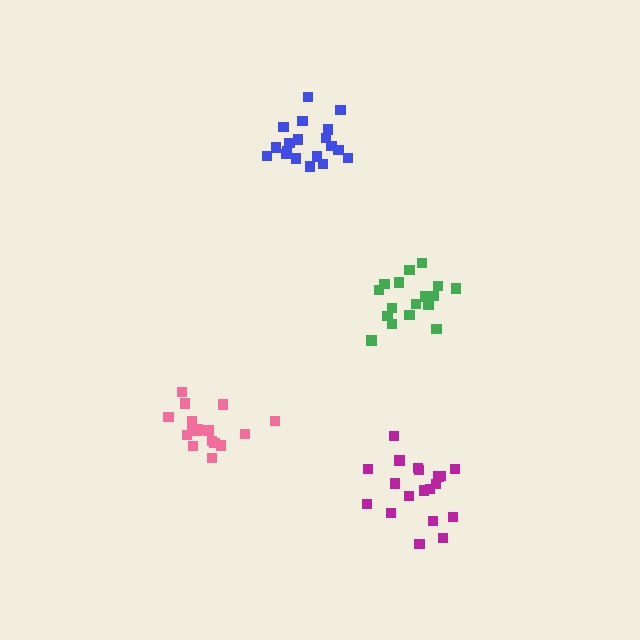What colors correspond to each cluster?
The clusters are colored: green, pink, blue, magenta.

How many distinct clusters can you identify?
There are 4 distinct clusters.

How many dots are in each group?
Group 1: 17 dots, Group 2: 17 dots, Group 3: 19 dots, Group 4: 19 dots (72 total).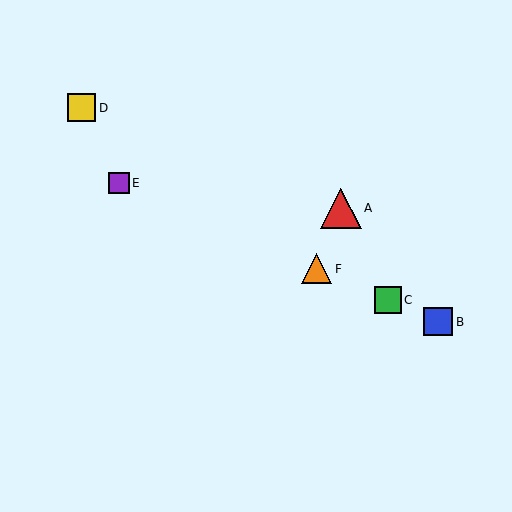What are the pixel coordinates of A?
Object A is at (341, 208).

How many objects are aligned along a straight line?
4 objects (B, C, E, F) are aligned along a straight line.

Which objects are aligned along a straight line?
Objects B, C, E, F are aligned along a straight line.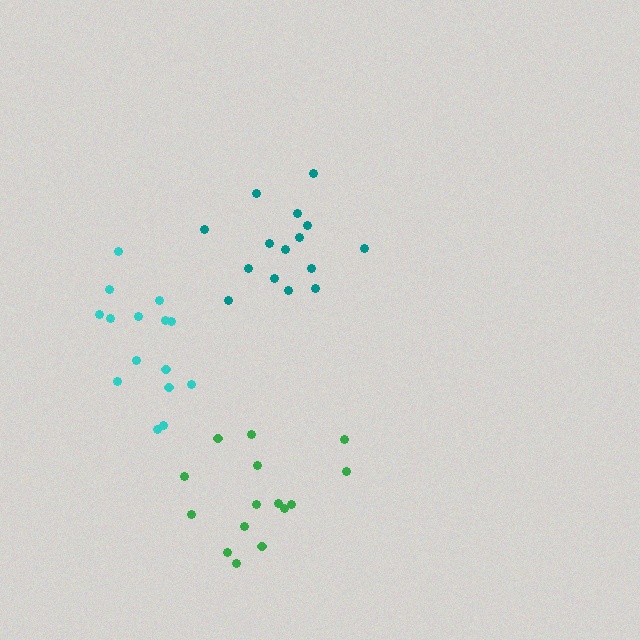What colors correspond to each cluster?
The clusters are colored: cyan, teal, green.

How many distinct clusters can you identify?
There are 3 distinct clusters.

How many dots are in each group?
Group 1: 15 dots, Group 2: 15 dots, Group 3: 15 dots (45 total).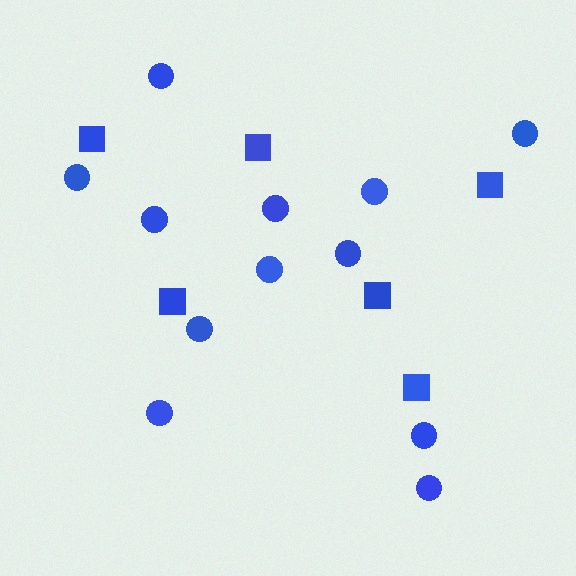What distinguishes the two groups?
There are 2 groups: one group of squares (6) and one group of circles (12).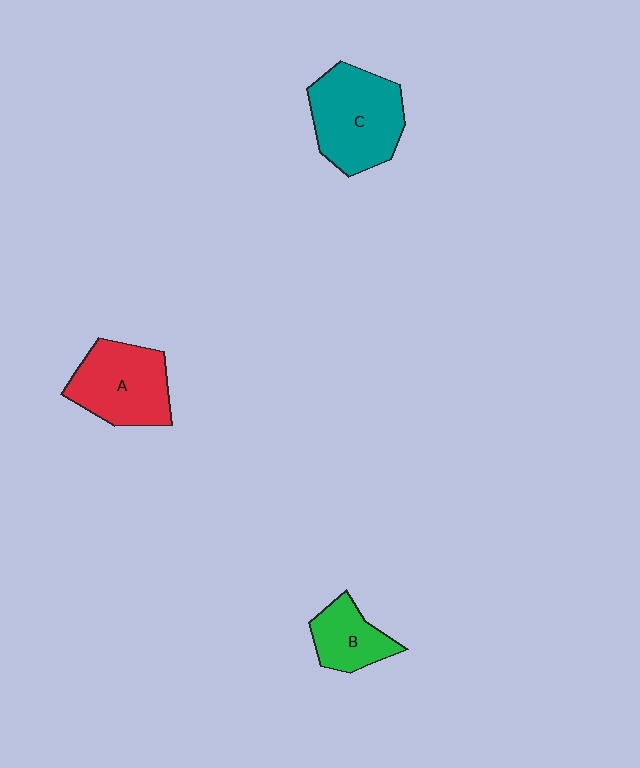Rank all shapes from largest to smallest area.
From largest to smallest: C (teal), A (red), B (green).